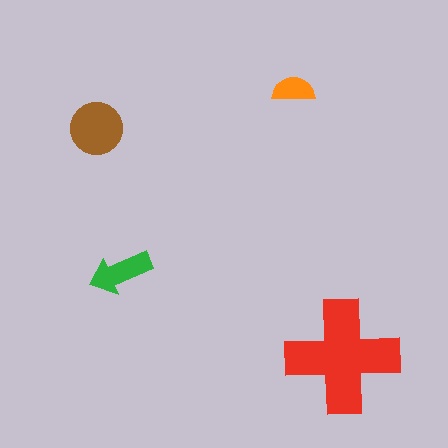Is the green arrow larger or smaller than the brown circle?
Smaller.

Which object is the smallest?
The orange semicircle.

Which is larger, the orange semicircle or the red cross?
The red cross.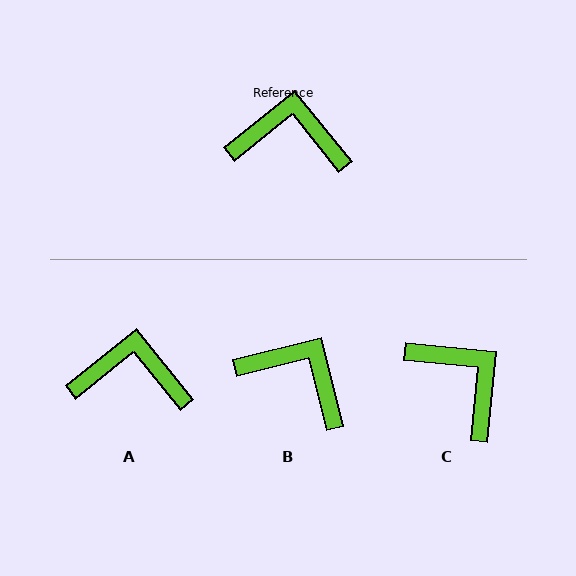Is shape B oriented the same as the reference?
No, it is off by about 25 degrees.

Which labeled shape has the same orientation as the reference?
A.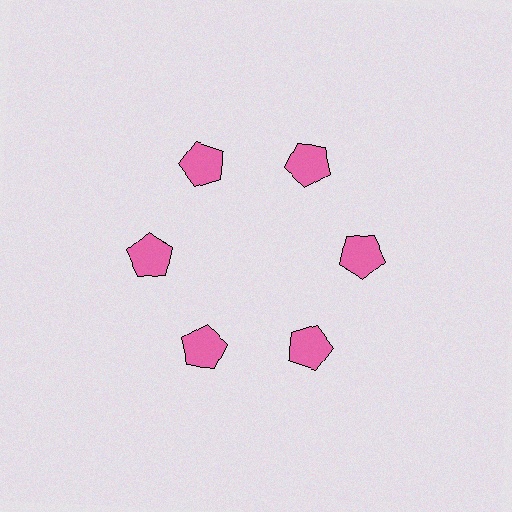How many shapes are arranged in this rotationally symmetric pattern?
There are 6 shapes, arranged in 6 groups of 1.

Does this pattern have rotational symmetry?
Yes, this pattern has 6-fold rotational symmetry. It looks the same after rotating 60 degrees around the center.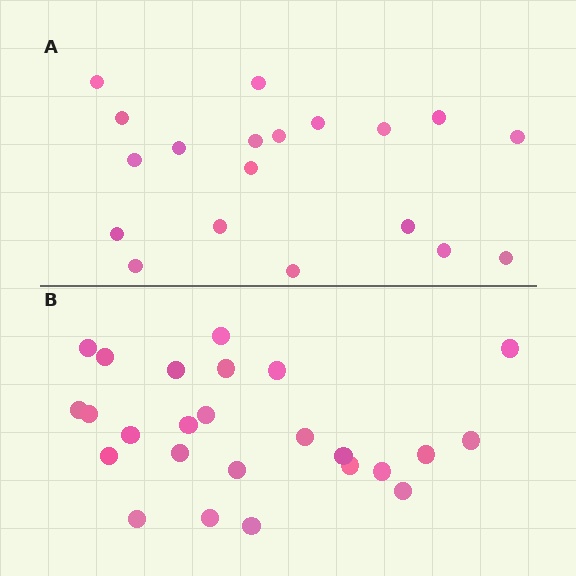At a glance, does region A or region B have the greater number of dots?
Region B (the bottom region) has more dots.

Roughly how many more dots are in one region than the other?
Region B has about 6 more dots than region A.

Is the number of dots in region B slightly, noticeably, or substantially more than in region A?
Region B has noticeably more, but not dramatically so. The ratio is roughly 1.3 to 1.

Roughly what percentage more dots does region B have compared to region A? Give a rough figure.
About 30% more.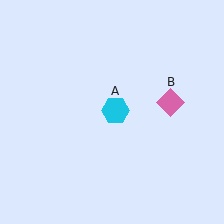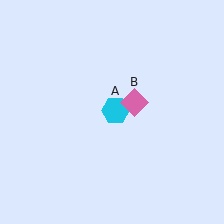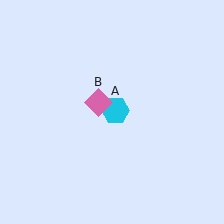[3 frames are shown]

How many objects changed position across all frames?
1 object changed position: pink diamond (object B).